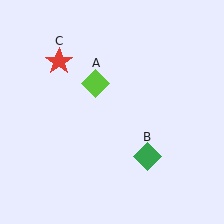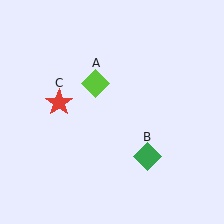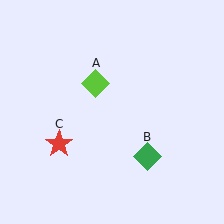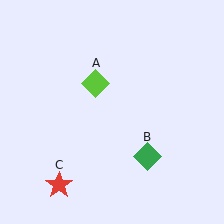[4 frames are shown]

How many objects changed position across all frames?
1 object changed position: red star (object C).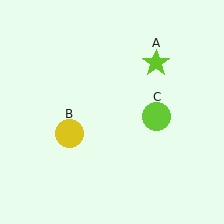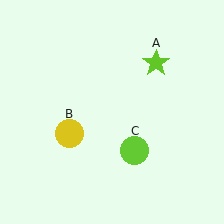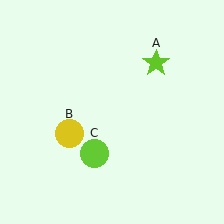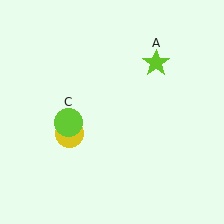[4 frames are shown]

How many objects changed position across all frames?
1 object changed position: lime circle (object C).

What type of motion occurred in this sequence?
The lime circle (object C) rotated clockwise around the center of the scene.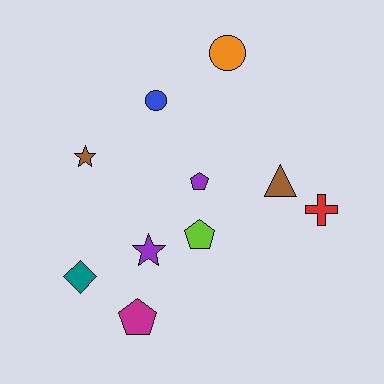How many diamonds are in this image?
There is 1 diamond.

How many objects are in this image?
There are 10 objects.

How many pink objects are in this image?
There are no pink objects.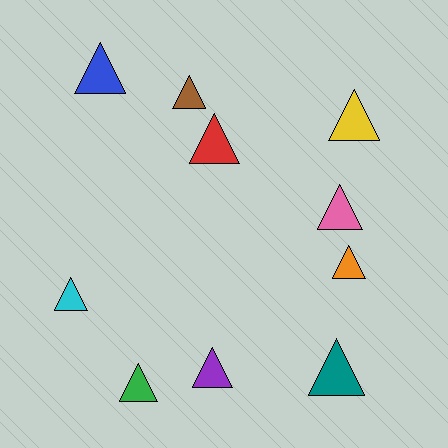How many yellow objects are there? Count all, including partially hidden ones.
There is 1 yellow object.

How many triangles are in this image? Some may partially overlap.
There are 10 triangles.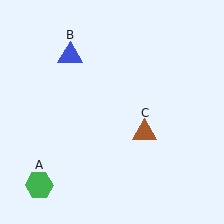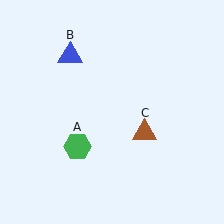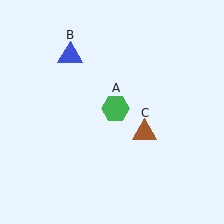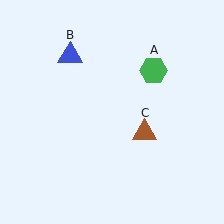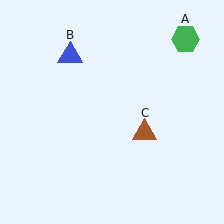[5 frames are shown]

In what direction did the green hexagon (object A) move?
The green hexagon (object A) moved up and to the right.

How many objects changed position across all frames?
1 object changed position: green hexagon (object A).